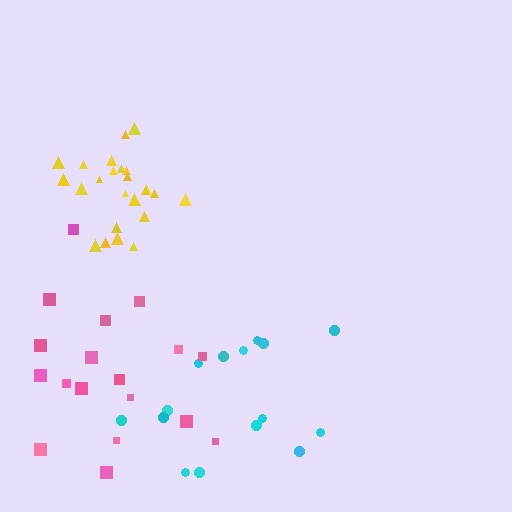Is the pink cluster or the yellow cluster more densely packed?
Yellow.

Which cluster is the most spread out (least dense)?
Cyan.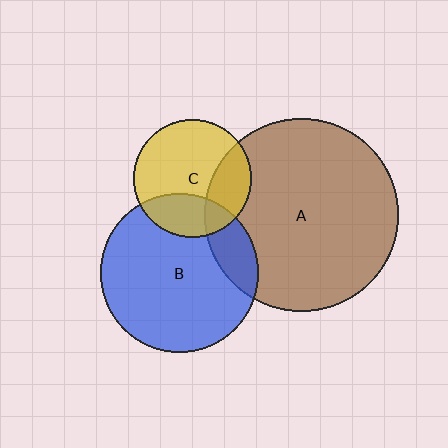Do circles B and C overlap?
Yes.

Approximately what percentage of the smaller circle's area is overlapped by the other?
Approximately 25%.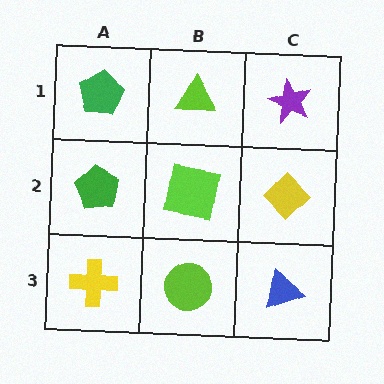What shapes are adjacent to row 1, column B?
A lime square (row 2, column B), a green pentagon (row 1, column A), a purple star (row 1, column C).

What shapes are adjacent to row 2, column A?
A green pentagon (row 1, column A), a yellow cross (row 3, column A), a lime square (row 2, column B).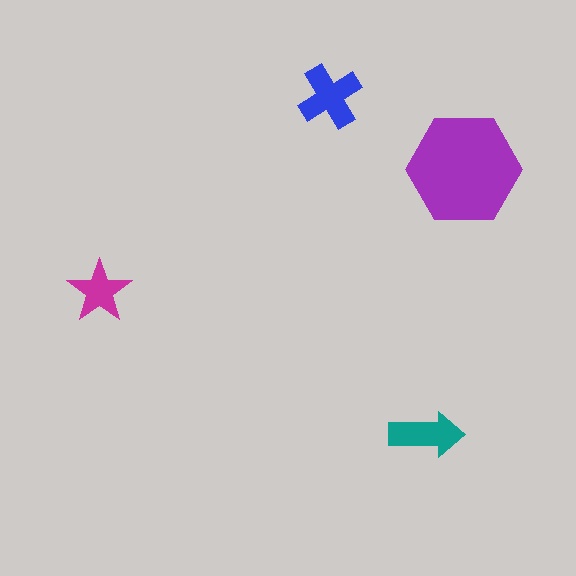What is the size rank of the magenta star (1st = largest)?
4th.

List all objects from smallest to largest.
The magenta star, the teal arrow, the blue cross, the purple hexagon.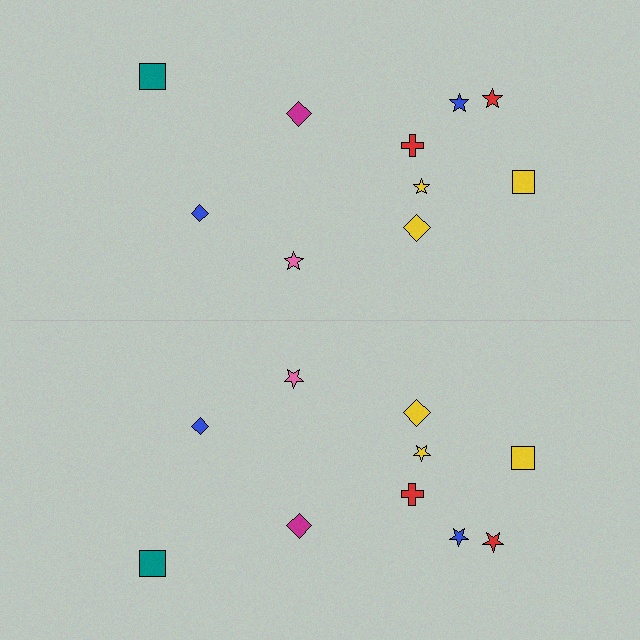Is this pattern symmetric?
Yes, this pattern has bilateral (reflection) symmetry.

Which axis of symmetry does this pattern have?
The pattern has a horizontal axis of symmetry running through the center of the image.